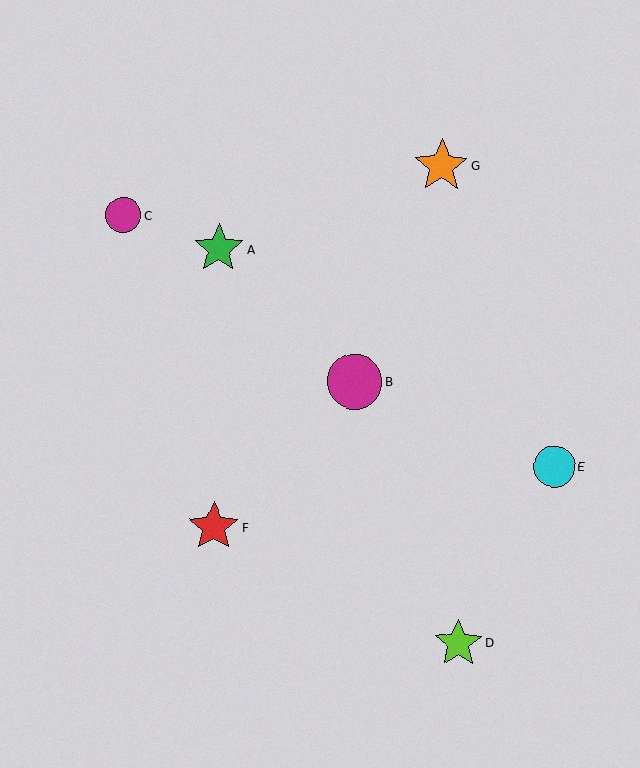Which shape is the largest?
The magenta circle (labeled B) is the largest.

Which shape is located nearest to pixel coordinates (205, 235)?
The green star (labeled A) at (219, 249) is nearest to that location.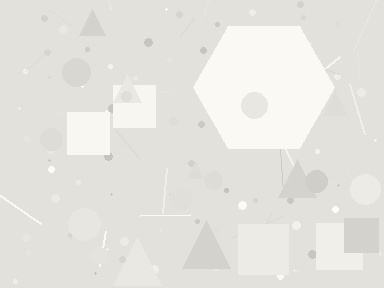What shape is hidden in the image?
A hexagon is hidden in the image.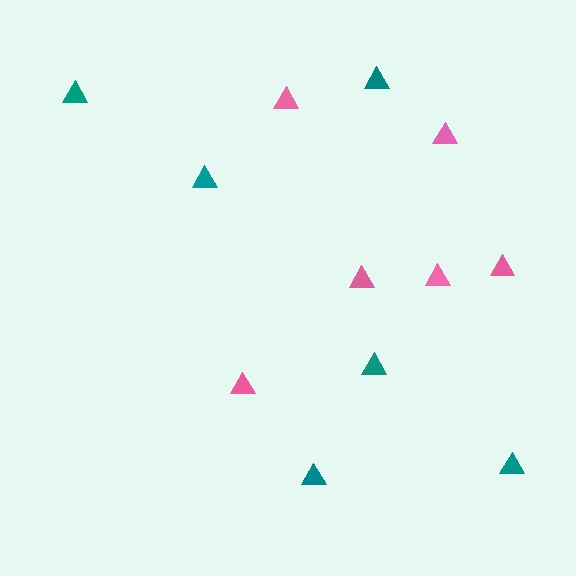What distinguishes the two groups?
There are 2 groups: one group of teal triangles (6) and one group of pink triangles (6).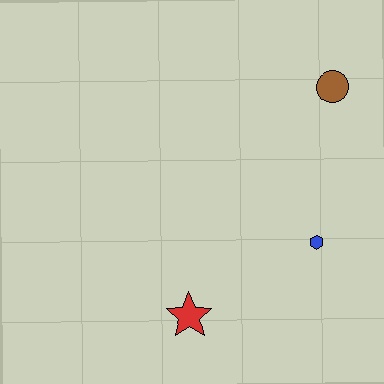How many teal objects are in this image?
There are no teal objects.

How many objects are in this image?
There are 3 objects.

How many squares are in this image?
There are no squares.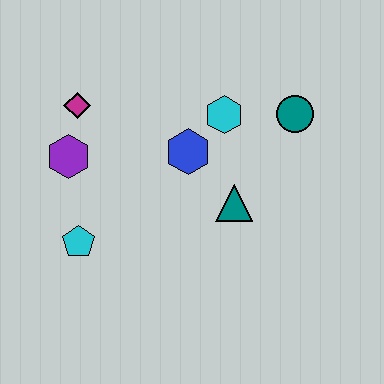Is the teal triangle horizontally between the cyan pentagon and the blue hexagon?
No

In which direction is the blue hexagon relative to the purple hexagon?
The blue hexagon is to the right of the purple hexagon.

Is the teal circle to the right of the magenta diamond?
Yes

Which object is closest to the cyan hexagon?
The blue hexagon is closest to the cyan hexagon.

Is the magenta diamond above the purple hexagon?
Yes